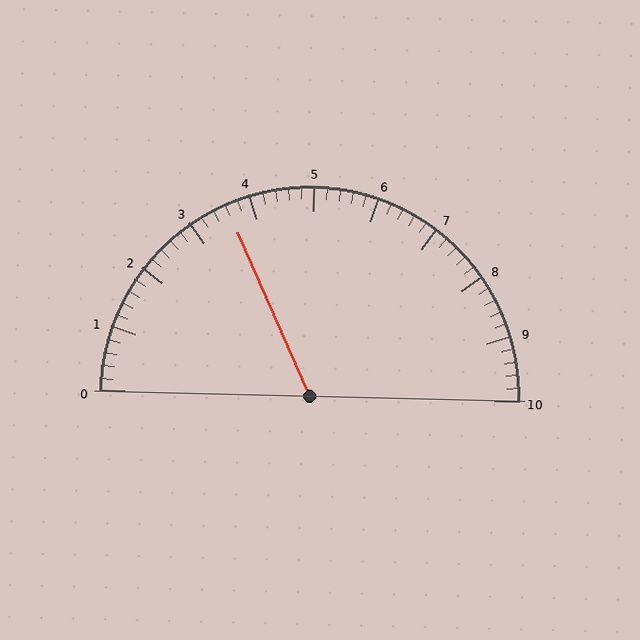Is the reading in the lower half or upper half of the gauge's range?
The reading is in the lower half of the range (0 to 10).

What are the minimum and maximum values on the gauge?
The gauge ranges from 0 to 10.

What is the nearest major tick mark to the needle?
The nearest major tick mark is 4.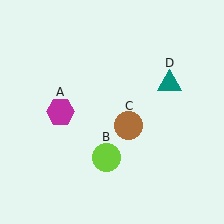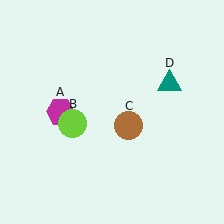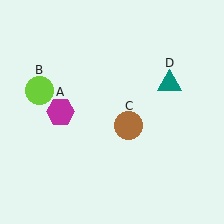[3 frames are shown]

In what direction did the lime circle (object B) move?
The lime circle (object B) moved up and to the left.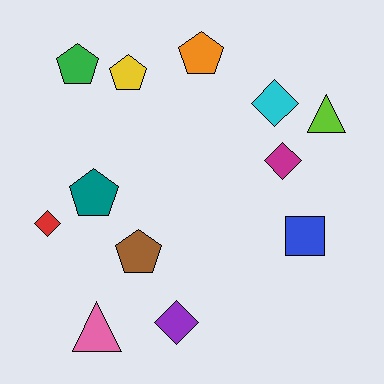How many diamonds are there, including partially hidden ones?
There are 4 diamonds.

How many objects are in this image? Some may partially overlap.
There are 12 objects.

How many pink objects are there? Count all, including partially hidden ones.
There is 1 pink object.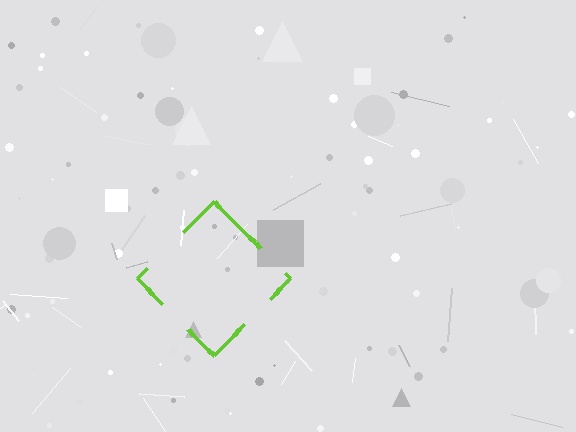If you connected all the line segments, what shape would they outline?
They would outline a diamond.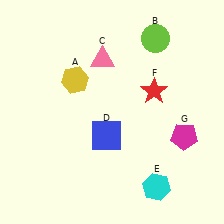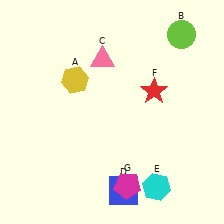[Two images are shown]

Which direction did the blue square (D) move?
The blue square (D) moved down.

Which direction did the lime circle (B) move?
The lime circle (B) moved right.